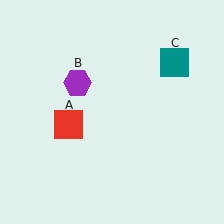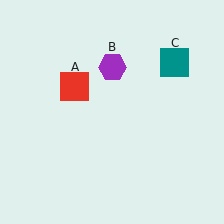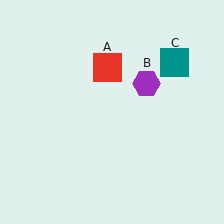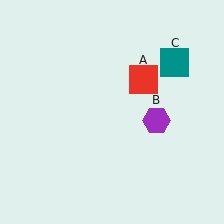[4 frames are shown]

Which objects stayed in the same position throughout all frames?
Teal square (object C) remained stationary.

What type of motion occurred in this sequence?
The red square (object A), purple hexagon (object B) rotated clockwise around the center of the scene.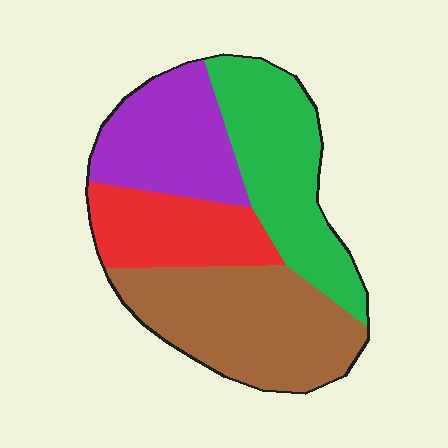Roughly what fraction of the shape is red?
Red takes up about one sixth (1/6) of the shape.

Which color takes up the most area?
Brown, at roughly 35%.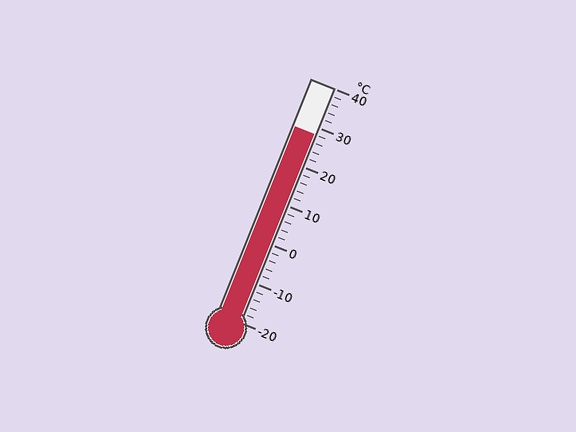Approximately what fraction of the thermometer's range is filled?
The thermometer is filled to approximately 80% of its range.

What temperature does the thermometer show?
The thermometer shows approximately 28°C.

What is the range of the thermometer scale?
The thermometer scale ranges from -20°C to 40°C.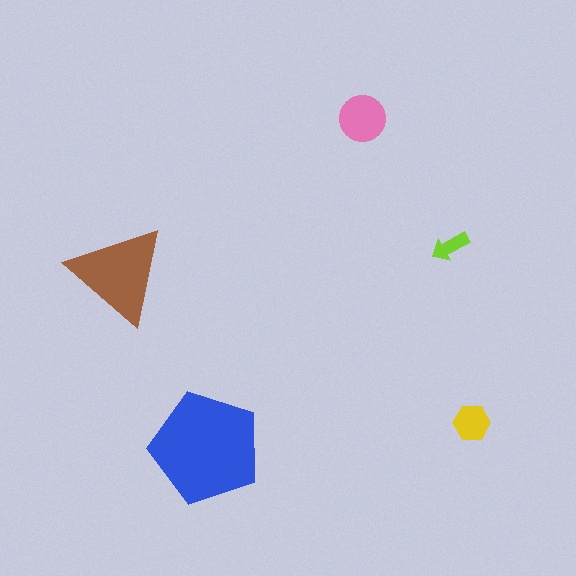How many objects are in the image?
There are 5 objects in the image.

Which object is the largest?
The blue pentagon.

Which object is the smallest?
The lime arrow.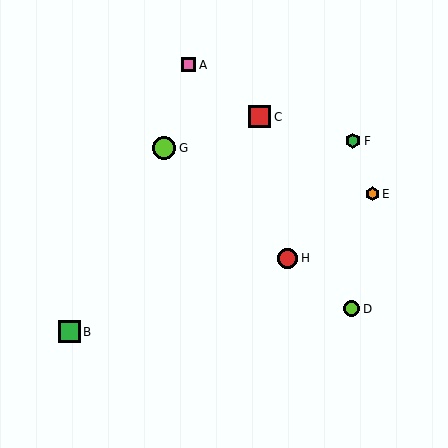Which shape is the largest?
The lime circle (labeled G) is the largest.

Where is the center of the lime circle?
The center of the lime circle is at (352, 309).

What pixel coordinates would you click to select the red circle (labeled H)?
Click at (288, 258) to select the red circle H.